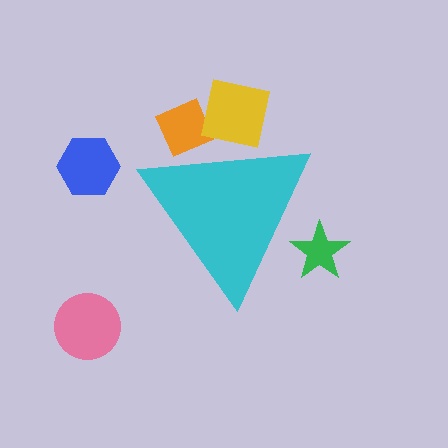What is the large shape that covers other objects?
A cyan triangle.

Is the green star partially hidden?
Yes, the green star is partially hidden behind the cyan triangle.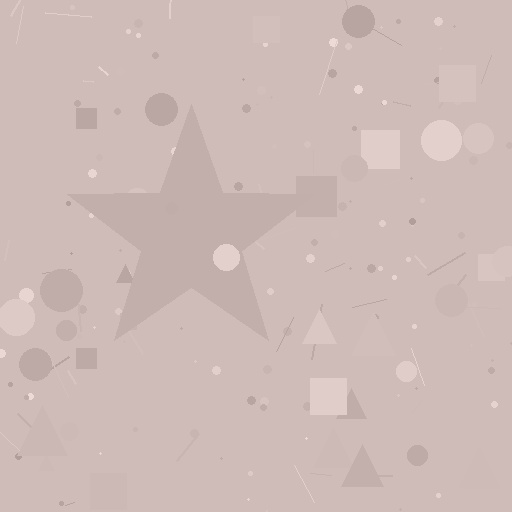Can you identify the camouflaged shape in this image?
The camouflaged shape is a star.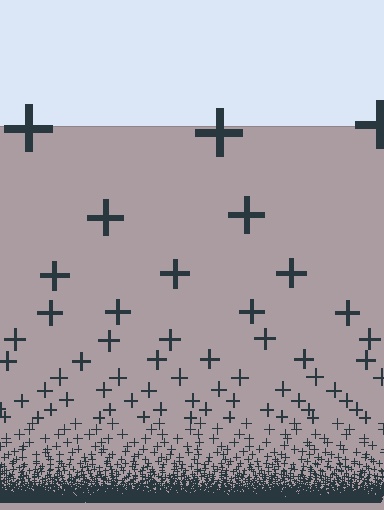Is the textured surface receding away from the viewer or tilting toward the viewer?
The surface appears to tilt toward the viewer. Texture elements get larger and sparser toward the top.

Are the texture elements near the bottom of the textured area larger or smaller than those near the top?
Smaller. The gradient is inverted — elements near the bottom are smaller and denser.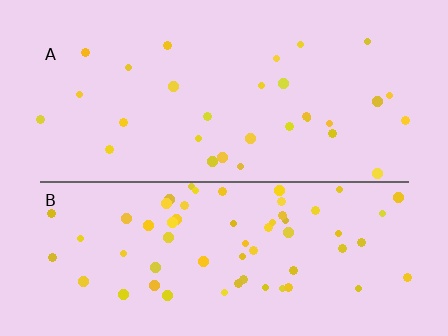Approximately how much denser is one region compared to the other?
Approximately 2.1× — region B over region A.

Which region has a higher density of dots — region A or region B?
B (the bottom).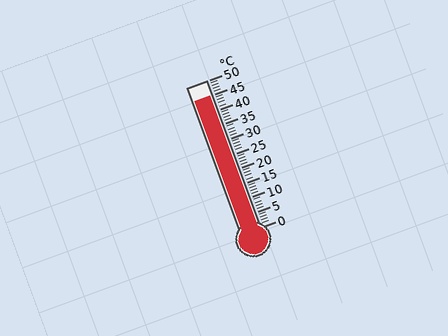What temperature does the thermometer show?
The thermometer shows approximately 45°C.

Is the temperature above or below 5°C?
The temperature is above 5°C.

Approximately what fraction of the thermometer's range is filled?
The thermometer is filled to approximately 90% of its range.